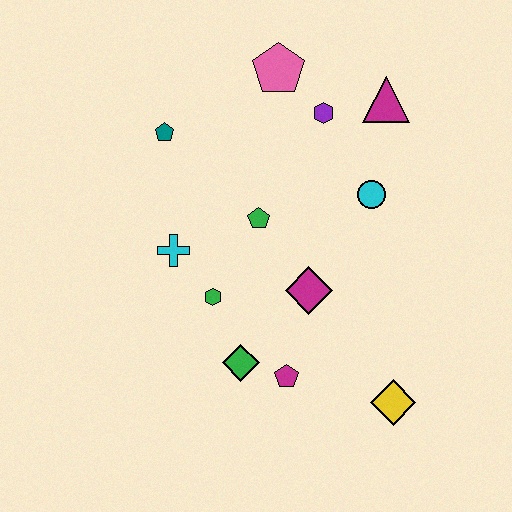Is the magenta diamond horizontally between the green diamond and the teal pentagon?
No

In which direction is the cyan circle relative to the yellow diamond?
The cyan circle is above the yellow diamond.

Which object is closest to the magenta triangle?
The purple hexagon is closest to the magenta triangle.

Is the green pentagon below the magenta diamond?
No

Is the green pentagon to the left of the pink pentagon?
Yes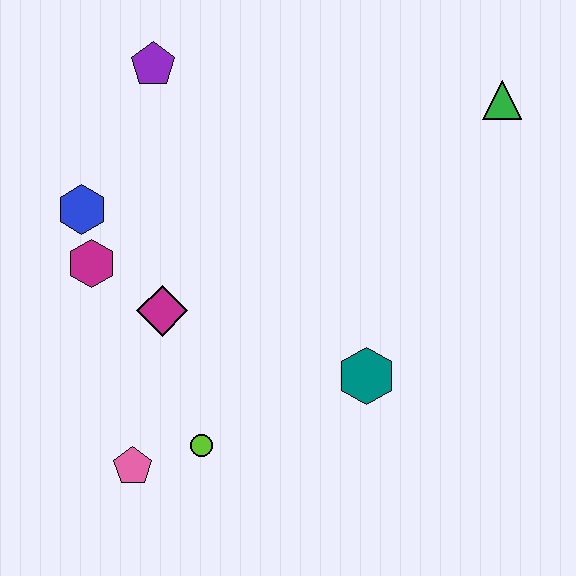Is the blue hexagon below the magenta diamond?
No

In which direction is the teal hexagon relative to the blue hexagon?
The teal hexagon is to the right of the blue hexagon.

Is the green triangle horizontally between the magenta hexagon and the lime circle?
No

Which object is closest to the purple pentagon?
The blue hexagon is closest to the purple pentagon.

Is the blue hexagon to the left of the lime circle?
Yes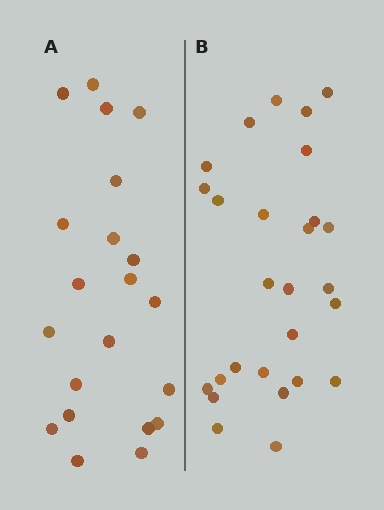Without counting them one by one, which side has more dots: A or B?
Region B (the right region) has more dots.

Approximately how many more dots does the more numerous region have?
Region B has about 6 more dots than region A.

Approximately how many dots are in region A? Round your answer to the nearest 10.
About 20 dots. (The exact count is 21, which rounds to 20.)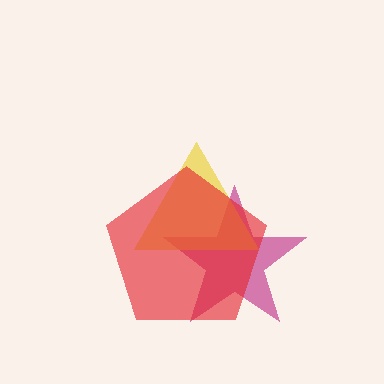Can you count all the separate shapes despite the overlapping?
Yes, there are 3 separate shapes.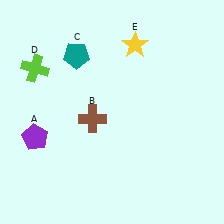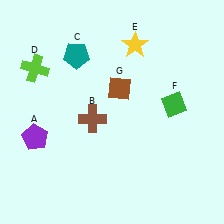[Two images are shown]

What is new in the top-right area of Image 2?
A brown diamond (G) was added in the top-right area of Image 2.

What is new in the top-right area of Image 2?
A green diamond (F) was added in the top-right area of Image 2.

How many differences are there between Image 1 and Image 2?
There are 2 differences between the two images.